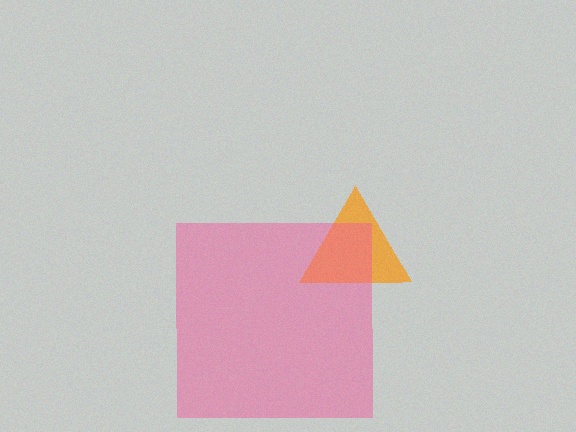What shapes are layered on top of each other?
The layered shapes are: an orange triangle, a pink square.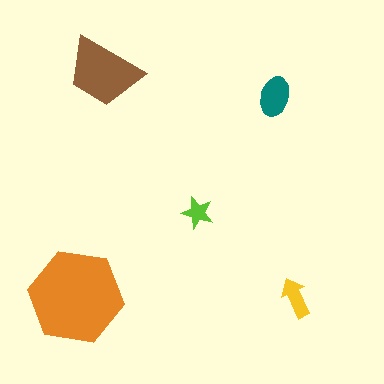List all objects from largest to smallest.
The orange hexagon, the brown trapezoid, the teal ellipse, the yellow arrow, the lime star.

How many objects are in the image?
There are 5 objects in the image.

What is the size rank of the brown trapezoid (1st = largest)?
2nd.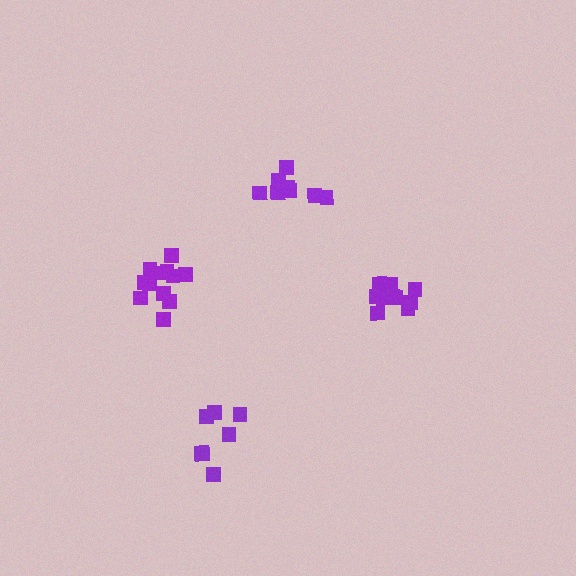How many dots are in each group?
Group 1: 7 dots, Group 2: 10 dots, Group 3: 12 dots, Group 4: 8 dots (37 total).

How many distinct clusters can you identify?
There are 4 distinct clusters.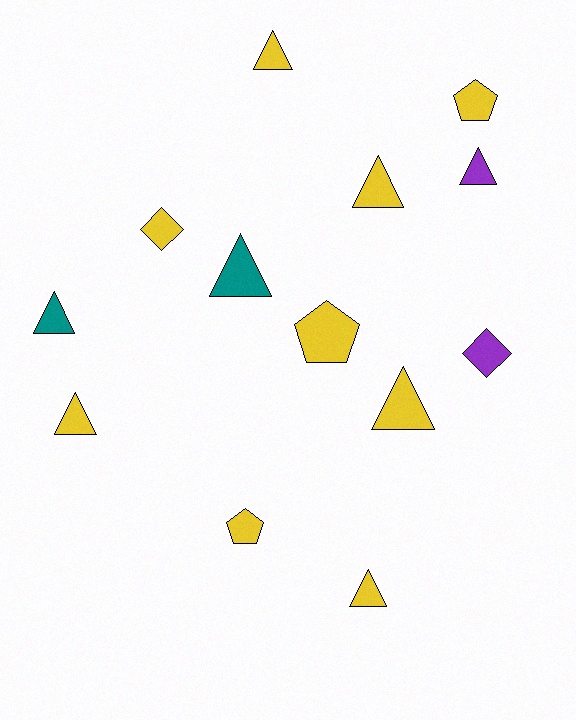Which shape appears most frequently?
Triangle, with 8 objects.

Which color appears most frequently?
Yellow, with 9 objects.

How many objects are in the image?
There are 13 objects.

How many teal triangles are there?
There are 2 teal triangles.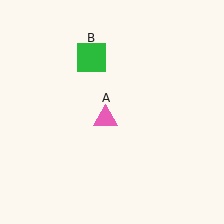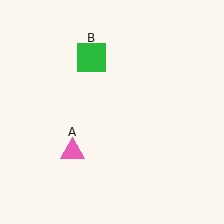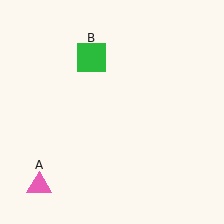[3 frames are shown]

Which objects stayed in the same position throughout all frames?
Green square (object B) remained stationary.